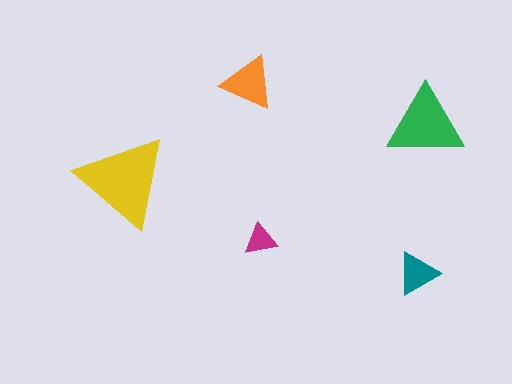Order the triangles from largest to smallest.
the yellow one, the green one, the orange one, the teal one, the magenta one.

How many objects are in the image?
There are 5 objects in the image.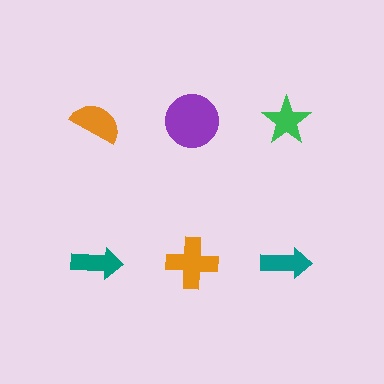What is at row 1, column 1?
An orange semicircle.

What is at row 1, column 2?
A purple circle.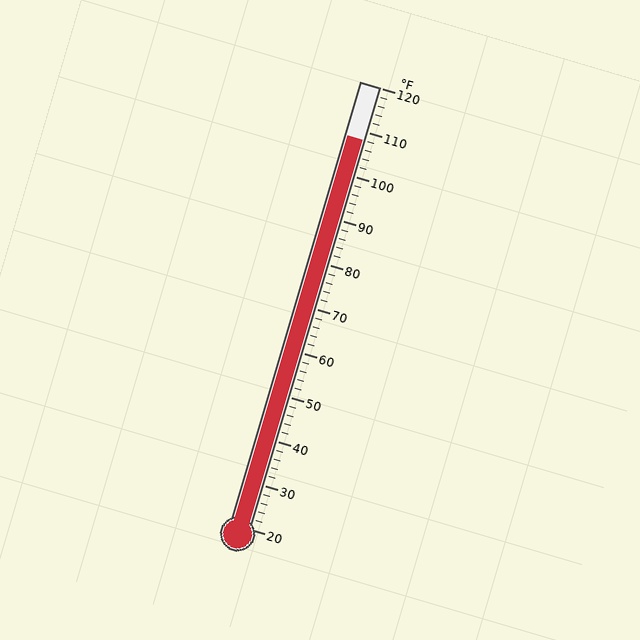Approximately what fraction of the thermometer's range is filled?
The thermometer is filled to approximately 90% of its range.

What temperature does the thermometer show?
The thermometer shows approximately 108°F.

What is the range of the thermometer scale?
The thermometer scale ranges from 20°F to 120°F.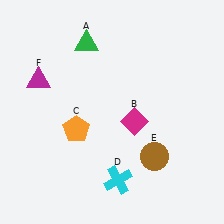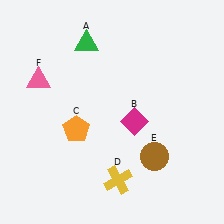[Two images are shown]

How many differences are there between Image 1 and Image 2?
There are 2 differences between the two images.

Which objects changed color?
D changed from cyan to yellow. F changed from magenta to pink.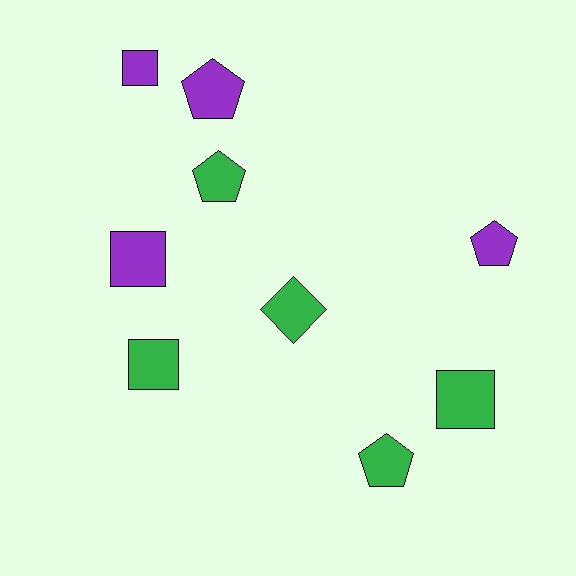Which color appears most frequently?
Green, with 5 objects.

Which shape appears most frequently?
Square, with 4 objects.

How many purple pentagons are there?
There are 2 purple pentagons.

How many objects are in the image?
There are 9 objects.